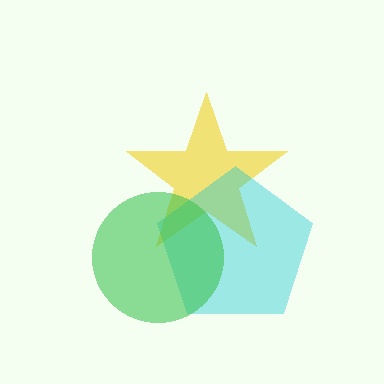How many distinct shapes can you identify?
There are 3 distinct shapes: a yellow star, a cyan pentagon, a green circle.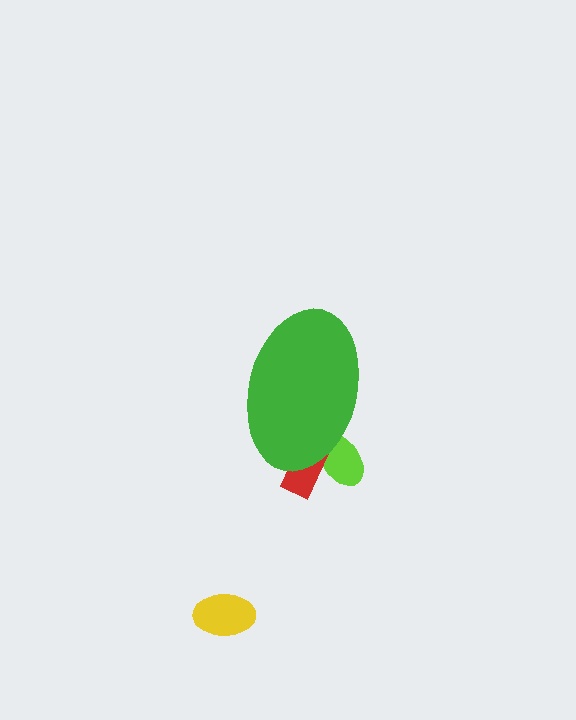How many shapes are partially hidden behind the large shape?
2 shapes are partially hidden.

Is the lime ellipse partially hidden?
Yes, the lime ellipse is partially hidden behind the green ellipse.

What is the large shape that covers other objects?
A green ellipse.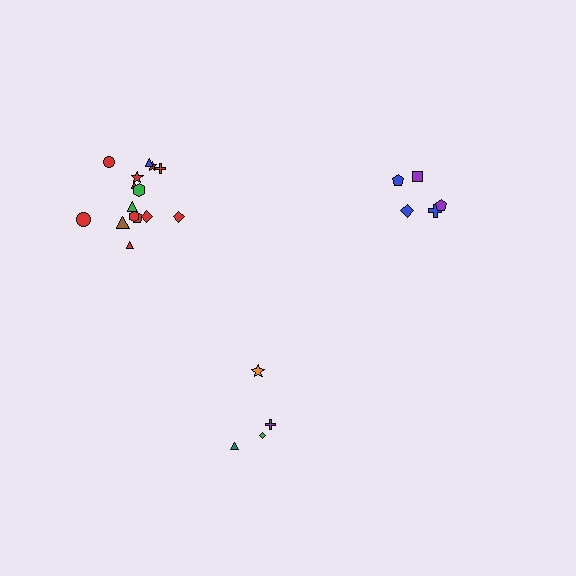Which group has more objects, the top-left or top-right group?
The top-left group.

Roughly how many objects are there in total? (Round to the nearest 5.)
Roughly 25 objects in total.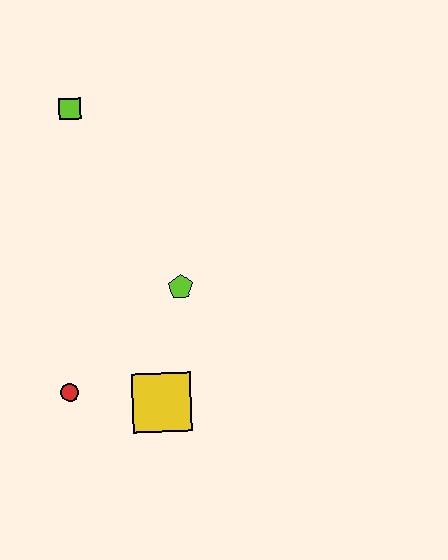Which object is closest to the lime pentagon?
The yellow square is closest to the lime pentagon.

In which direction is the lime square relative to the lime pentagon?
The lime square is above the lime pentagon.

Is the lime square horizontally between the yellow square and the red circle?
Yes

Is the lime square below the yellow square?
No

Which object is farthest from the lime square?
The yellow square is farthest from the lime square.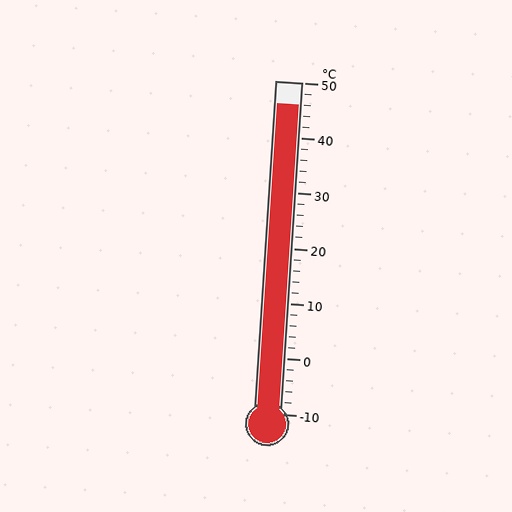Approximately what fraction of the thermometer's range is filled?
The thermometer is filled to approximately 95% of its range.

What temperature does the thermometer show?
The thermometer shows approximately 46°C.